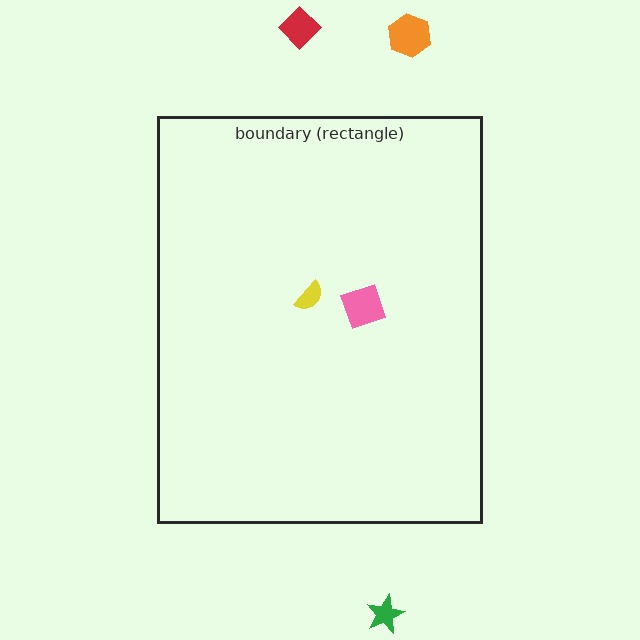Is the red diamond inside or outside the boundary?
Outside.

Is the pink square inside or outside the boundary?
Inside.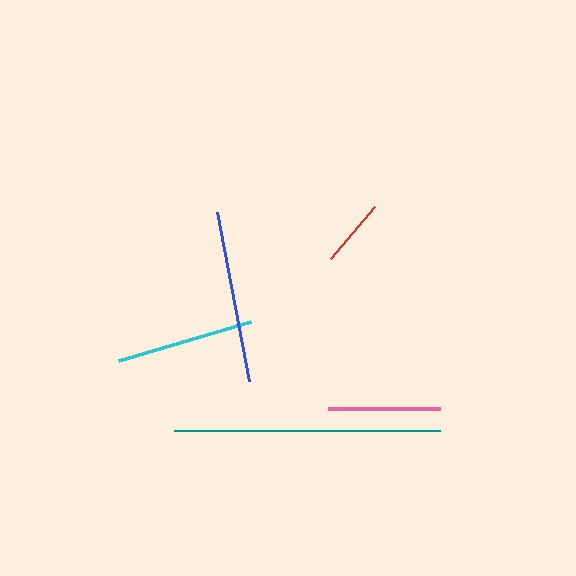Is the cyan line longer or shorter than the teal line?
The teal line is longer than the cyan line.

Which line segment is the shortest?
The red line is the shortest at approximately 68 pixels.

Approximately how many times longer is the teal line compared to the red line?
The teal line is approximately 3.9 times the length of the red line.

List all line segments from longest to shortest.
From longest to shortest: teal, blue, cyan, pink, red.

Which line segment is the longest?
The teal line is the longest at approximately 266 pixels.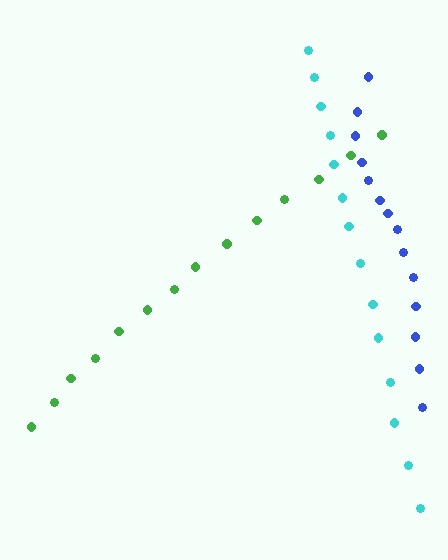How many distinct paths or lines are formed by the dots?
There are 3 distinct paths.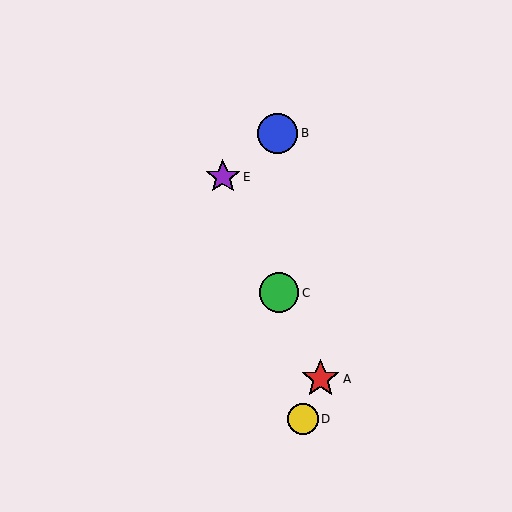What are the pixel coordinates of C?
Object C is at (279, 293).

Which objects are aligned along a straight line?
Objects A, C, E are aligned along a straight line.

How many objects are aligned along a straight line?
3 objects (A, C, E) are aligned along a straight line.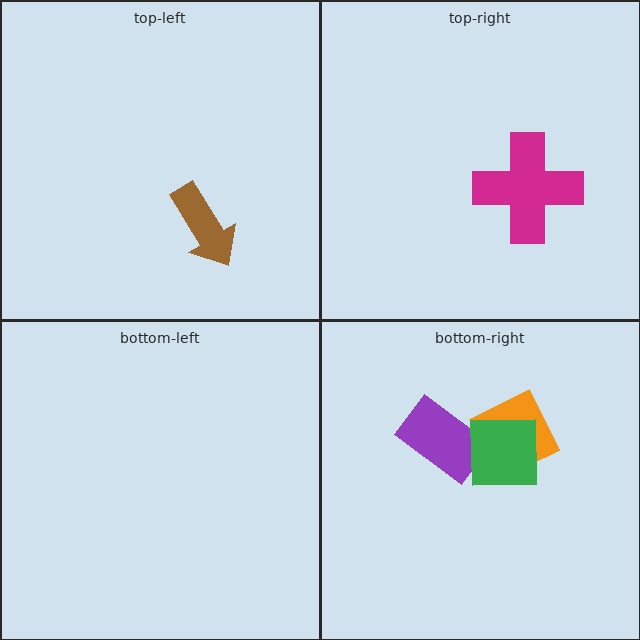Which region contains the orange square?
The bottom-right region.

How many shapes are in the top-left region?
1.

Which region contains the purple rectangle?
The bottom-right region.